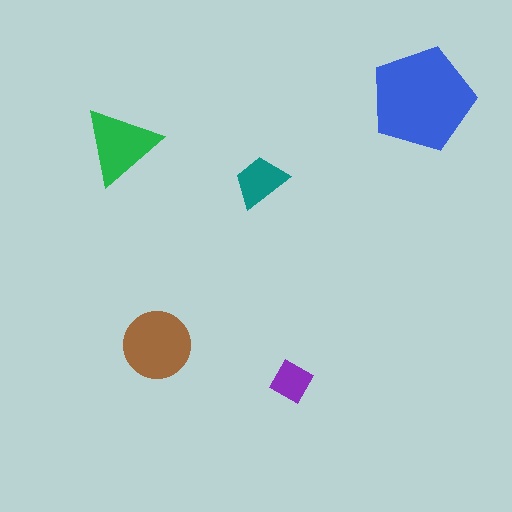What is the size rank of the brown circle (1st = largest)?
2nd.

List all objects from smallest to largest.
The purple diamond, the teal trapezoid, the green triangle, the brown circle, the blue pentagon.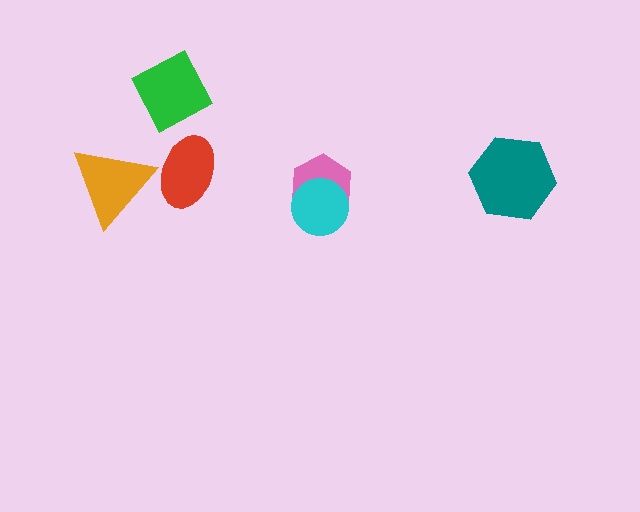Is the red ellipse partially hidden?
Yes, it is partially covered by another shape.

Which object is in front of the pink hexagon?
The cyan circle is in front of the pink hexagon.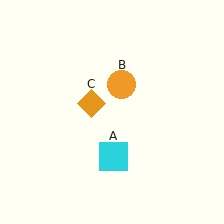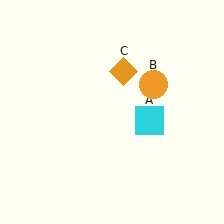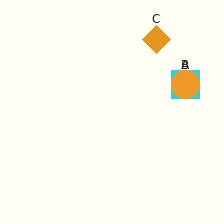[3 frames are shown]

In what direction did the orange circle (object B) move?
The orange circle (object B) moved right.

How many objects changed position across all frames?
3 objects changed position: cyan square (object A), orange circle (object B), orange diamond (object C).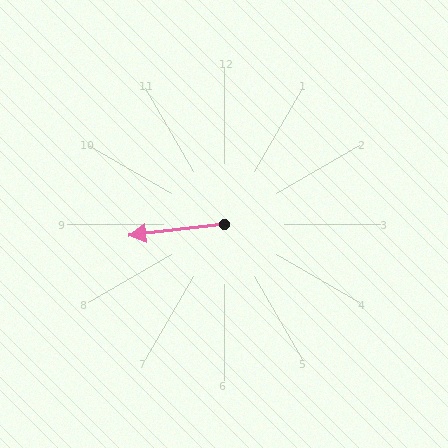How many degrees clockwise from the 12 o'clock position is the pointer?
Approximately 263 degrees.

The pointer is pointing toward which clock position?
Roughly 9 o'clock.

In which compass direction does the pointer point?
West.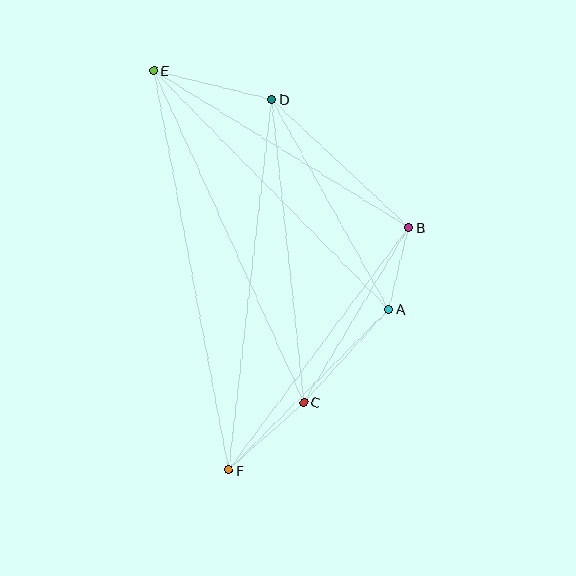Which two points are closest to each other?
Points A and B are closest to each other.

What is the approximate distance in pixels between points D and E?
The distance between D and E is approximately 122 pixels.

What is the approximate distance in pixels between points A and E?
The distance between A and E is approximately 335 pixels.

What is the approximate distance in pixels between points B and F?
The distance between B and F is approximately 302 pixels.